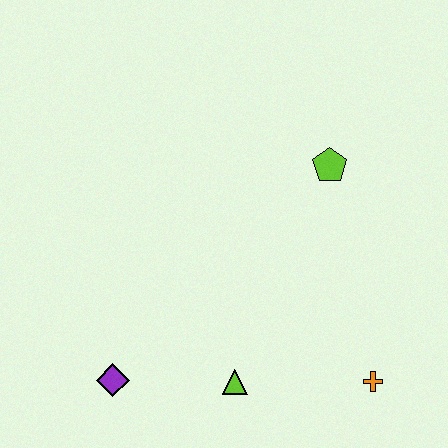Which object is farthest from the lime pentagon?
The purple diamond is farthest from the lime pentagon.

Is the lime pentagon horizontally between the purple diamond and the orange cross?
Yes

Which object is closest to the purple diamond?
The lime triangle is closest to the purple diamond.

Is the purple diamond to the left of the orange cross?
Yes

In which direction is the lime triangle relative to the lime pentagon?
The lime triangle is below the lime pentagon.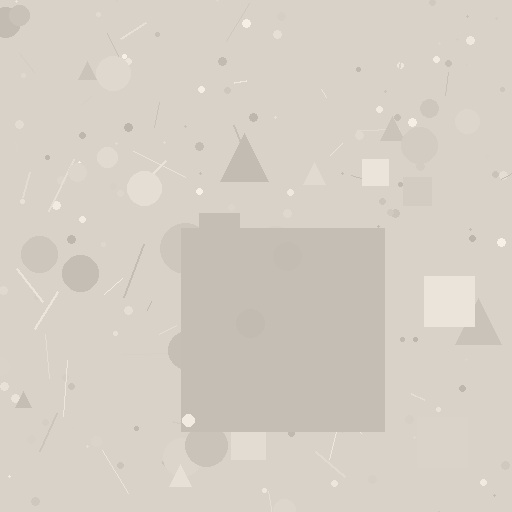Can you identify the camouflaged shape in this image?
The camouflaged shape is a square.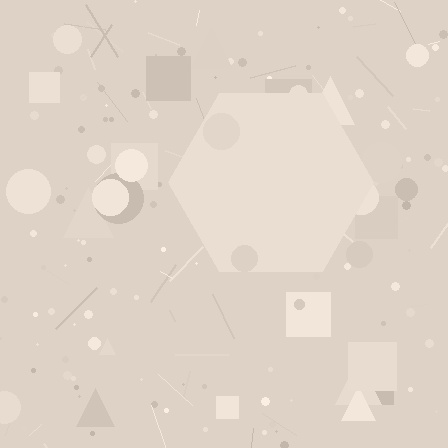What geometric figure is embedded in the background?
A hexagon is embedded in the background.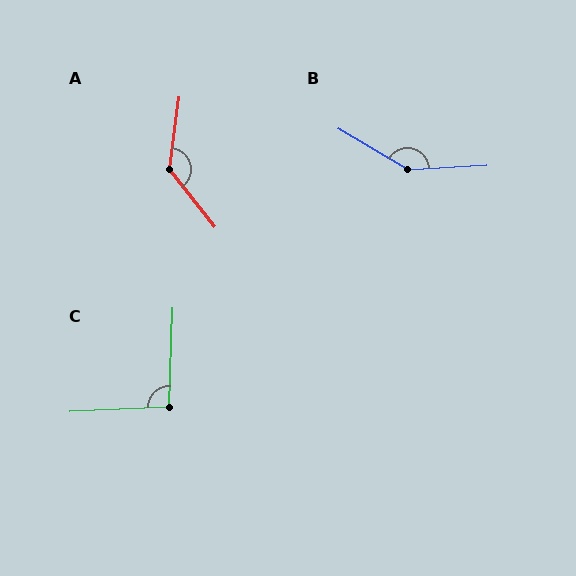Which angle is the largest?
B, at approximately 146 degrees.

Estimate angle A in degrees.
Approximately 134 degrees.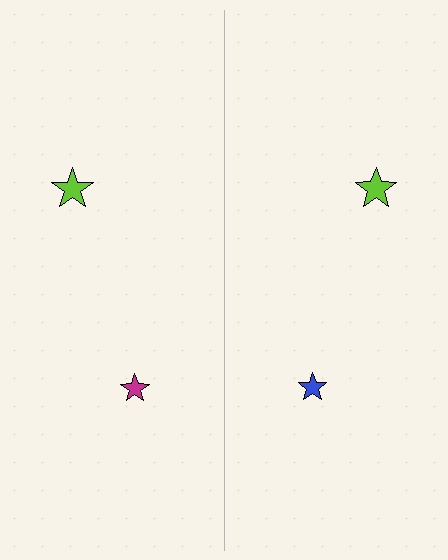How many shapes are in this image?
There are 4 shapes in this image.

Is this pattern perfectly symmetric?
No, the pattern is not perfectly symmetric. The blue star on the right side breaks the symmetry — its mirror counterpart is magenta.